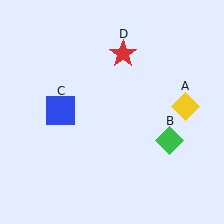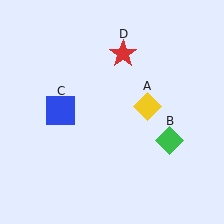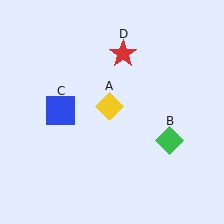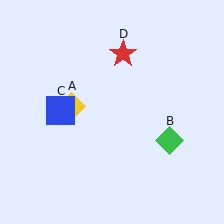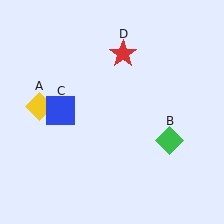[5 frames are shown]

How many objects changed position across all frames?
1 object changed position: yellow diamond (object A).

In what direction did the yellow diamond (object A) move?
The yellow diamond (object A) moved left.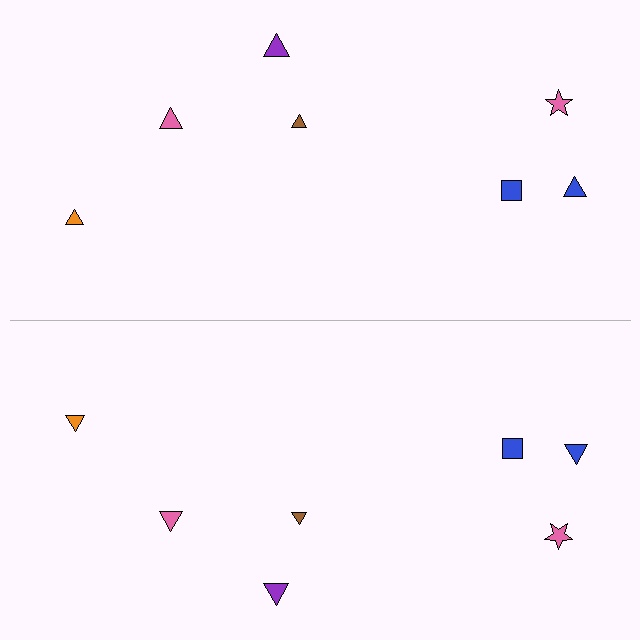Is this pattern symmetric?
Yes, this pattern has bilateral (reflection) symmetry.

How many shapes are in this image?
There are 14 shapes in this image.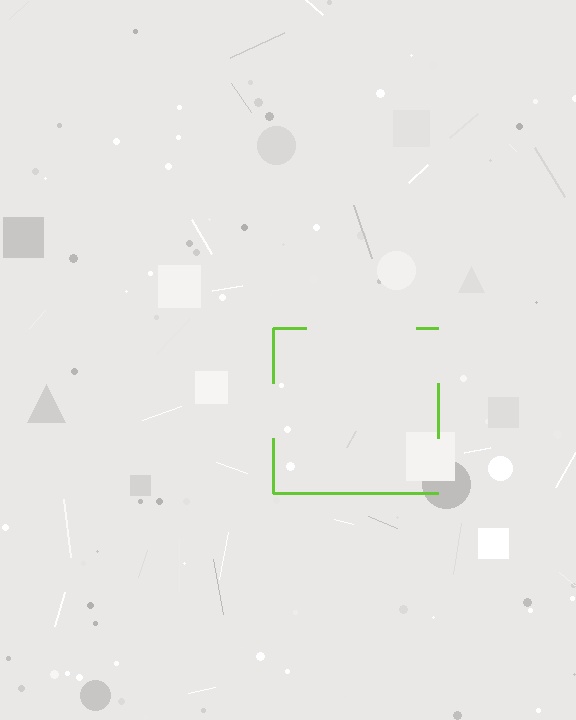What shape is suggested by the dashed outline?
The dashed outline suggests a square.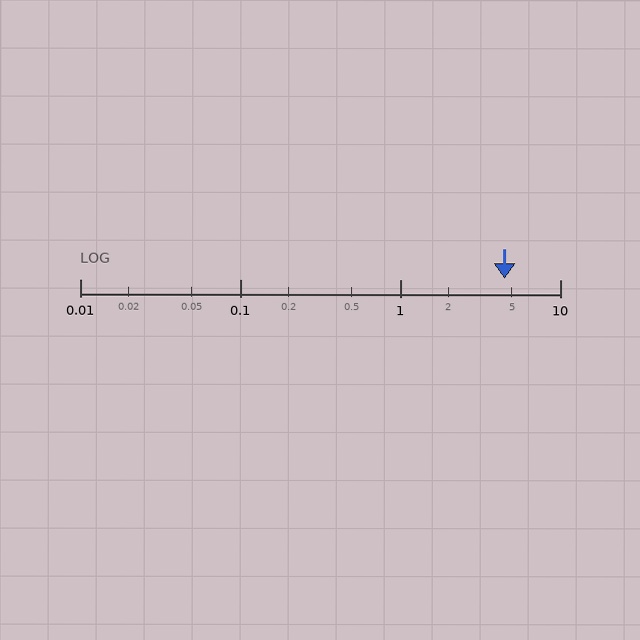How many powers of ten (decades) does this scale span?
The scale spans 3 decades, from 0.01 to 10.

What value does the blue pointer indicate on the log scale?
The pointer indicates approximately 4.5.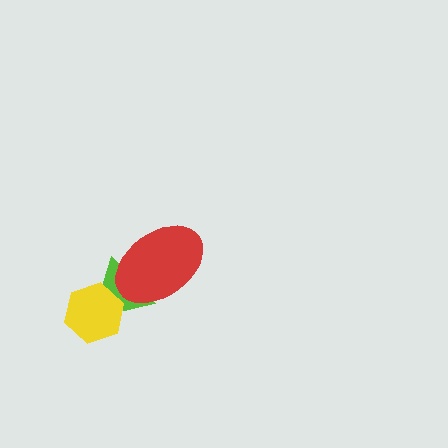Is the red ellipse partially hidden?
No, no other shape covers it.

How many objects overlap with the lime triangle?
2 objects overlap with the lime triangle.